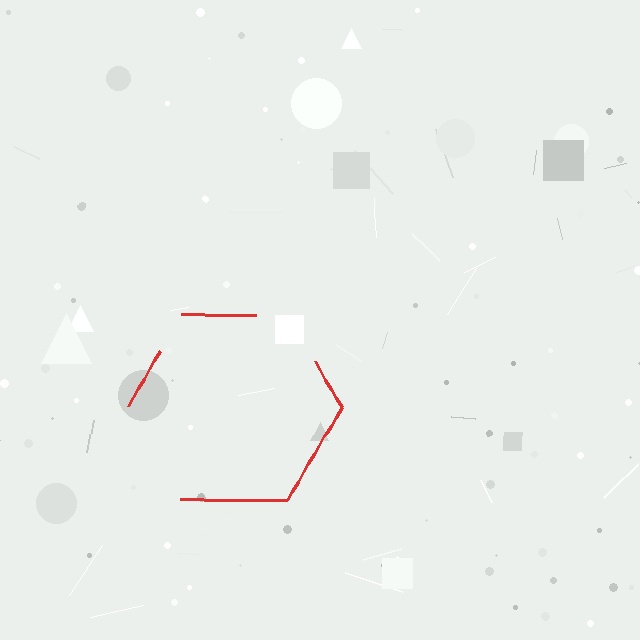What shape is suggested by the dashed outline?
The dashed outline suggests a hexagon.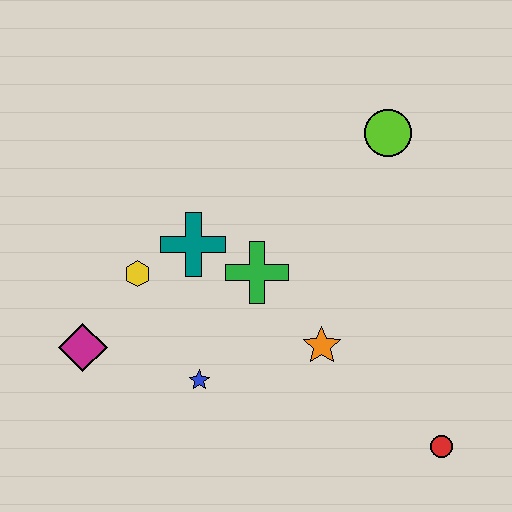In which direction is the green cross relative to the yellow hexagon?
The green cross is to the right of the yellow hexagon.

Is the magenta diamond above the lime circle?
No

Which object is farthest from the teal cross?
The red circle is farthest from the teal cross.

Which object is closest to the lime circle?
The green cross is closest to the lime circle.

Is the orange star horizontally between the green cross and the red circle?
Yes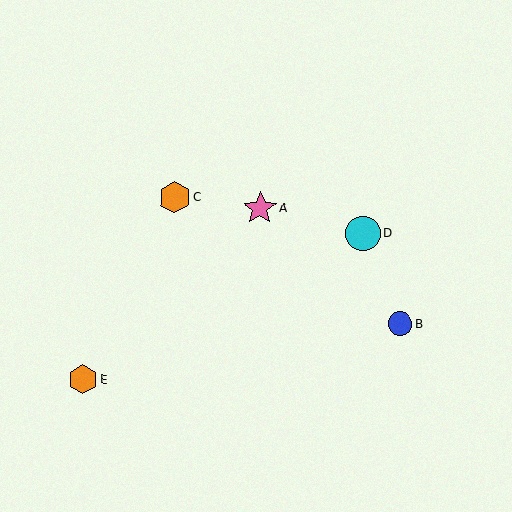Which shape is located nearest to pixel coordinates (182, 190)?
The orange hexagon (labeled C) at (174, 198) is nearest to that location.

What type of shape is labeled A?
Shape A is a pink star.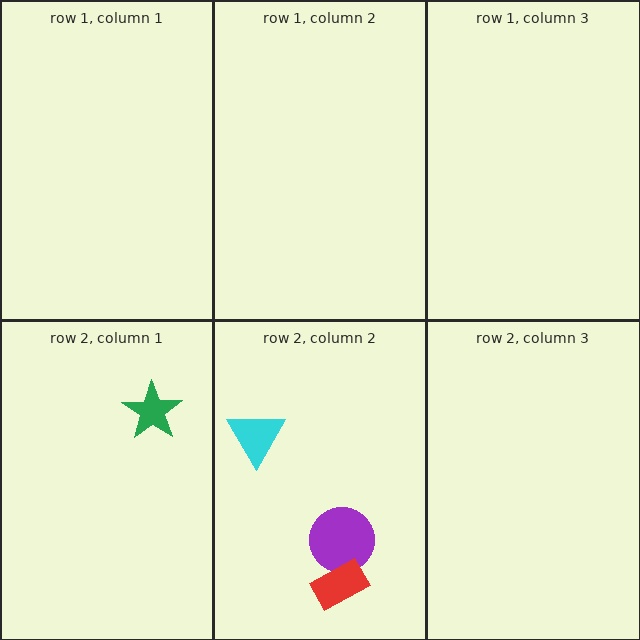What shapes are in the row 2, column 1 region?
The green star.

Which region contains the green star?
The row 2, column 1 region.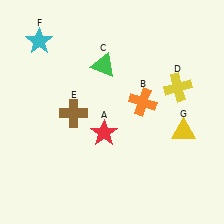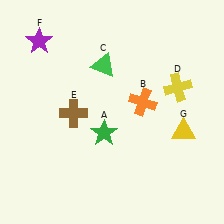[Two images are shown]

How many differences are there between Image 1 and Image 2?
There are 2 differences between the two images.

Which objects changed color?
A changed from red to green. F changed from cyan to purple.